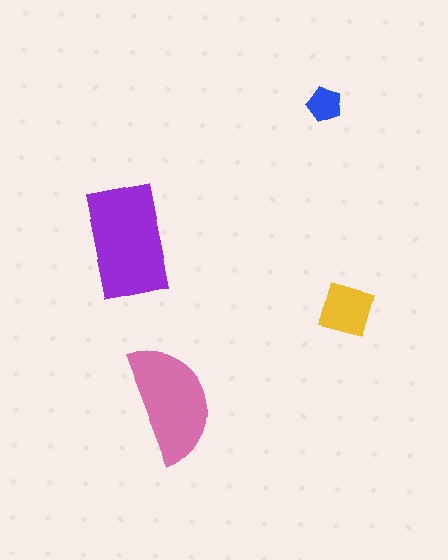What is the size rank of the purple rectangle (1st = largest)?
1st.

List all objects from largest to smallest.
The purple rectangle, the pink semicircle, the yellow square, the blue pentagon.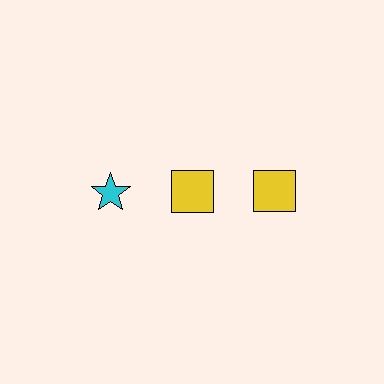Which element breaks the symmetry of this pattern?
The cyan star in the top row, leftmost column breaks the symmetry. All other shapes are yellow squares.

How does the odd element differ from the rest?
It differs in both color (cyan instead of yellow) and shape (star instead of square).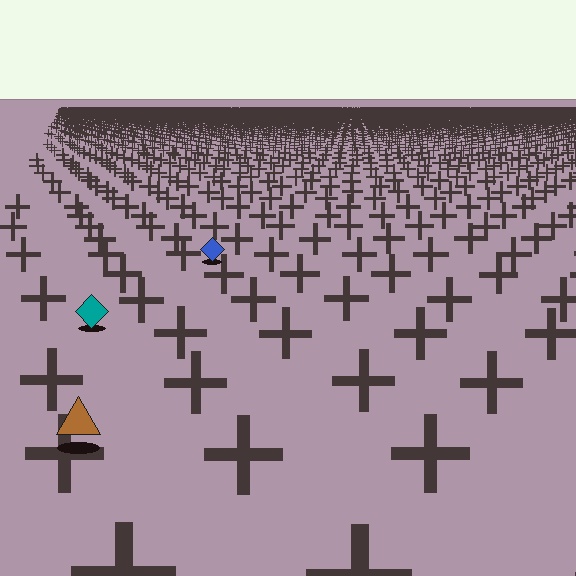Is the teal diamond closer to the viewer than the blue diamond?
Yes. The teal diamond is closer — you can tell from the texture gradient: the ground texture is coarser near it.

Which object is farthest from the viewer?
The blue diamond is farthest from the viewer. It appears smaller and the ground texture around it is denser.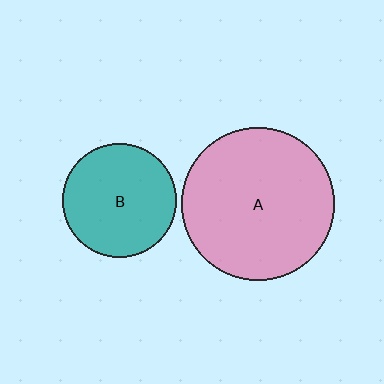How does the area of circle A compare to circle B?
Approximately 1.8 times.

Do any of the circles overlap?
No, none of the circles overlap.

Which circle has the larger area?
Circle A (pink).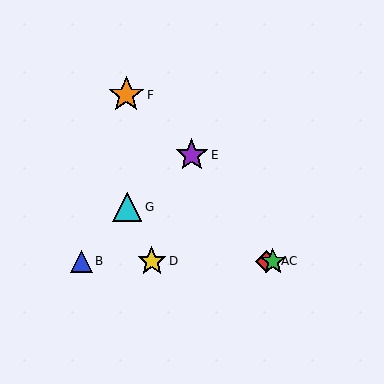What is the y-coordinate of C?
Object C is at y≈261.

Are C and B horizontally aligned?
Yes, both are at y≈261.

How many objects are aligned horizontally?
4 objects (A, B, C, D) are aligned horizontally.